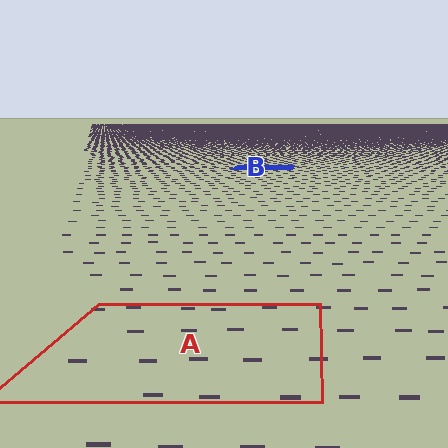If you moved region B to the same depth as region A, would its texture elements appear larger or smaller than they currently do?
They would appear larger. At a closer depth, the same texture elements are projected at a bigger on-screen size.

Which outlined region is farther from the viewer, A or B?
Region B is farther from the viewer — the texture elements inside it appear smaller and more densely packed.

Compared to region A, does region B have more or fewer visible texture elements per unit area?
Region B has more texture elements per unit area — they are packed more densely because it is farther away.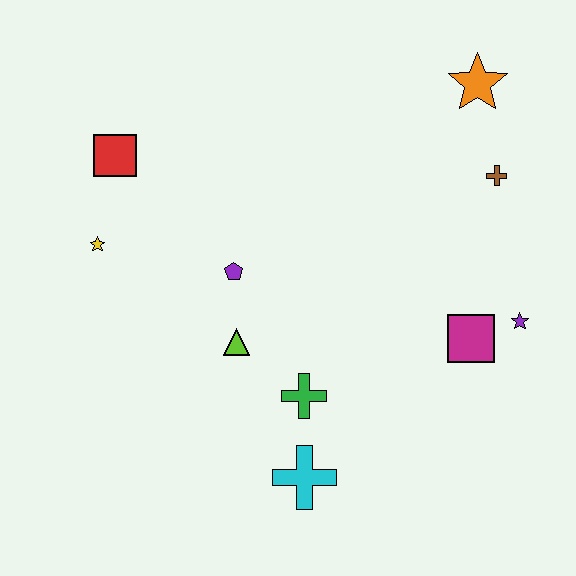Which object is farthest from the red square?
The purple star is farthest from the red square.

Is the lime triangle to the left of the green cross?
Yes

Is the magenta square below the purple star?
Yes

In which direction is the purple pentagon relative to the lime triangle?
The purple pentagon is above the lime triangle.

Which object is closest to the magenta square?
The purple star is closest to the magenta square.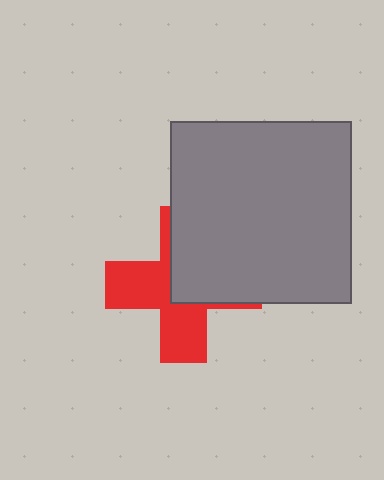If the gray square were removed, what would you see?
You would see the complete red cross.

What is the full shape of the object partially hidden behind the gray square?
The partially hidden object is a red cross.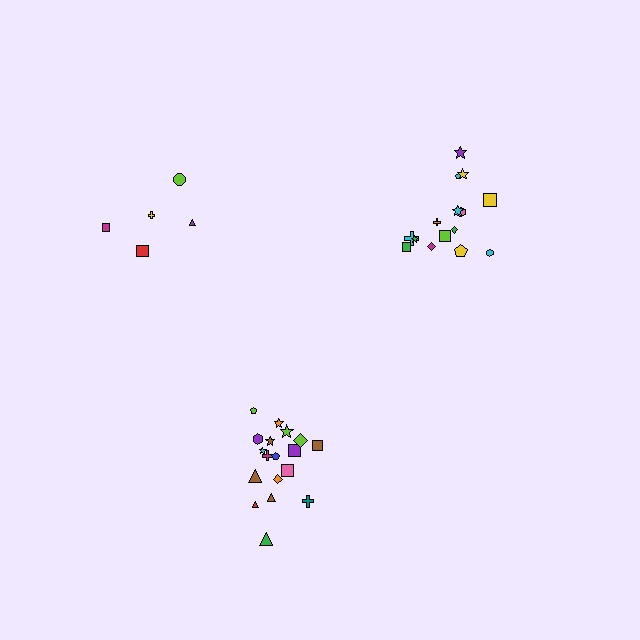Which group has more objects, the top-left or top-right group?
The top-right group.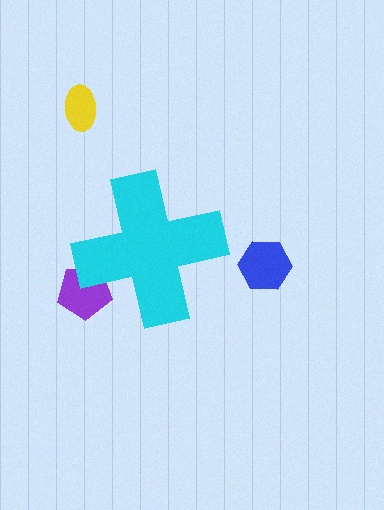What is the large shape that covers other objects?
A cyan cross.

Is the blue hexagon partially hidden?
No, the blue hexagon is fully visible.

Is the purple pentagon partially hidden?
Yes, the purple pentagon is partially hidden behind the cyan cross.